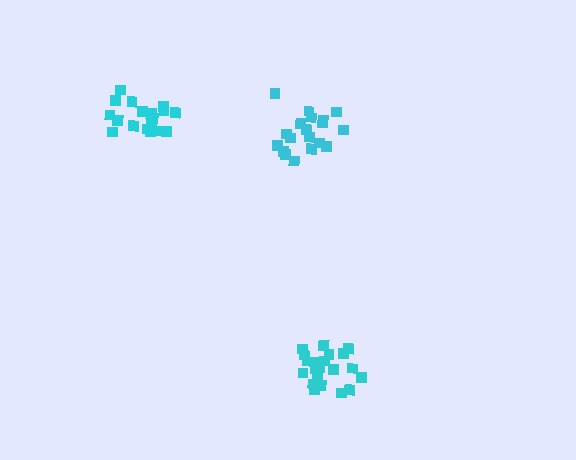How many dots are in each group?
Group 1: 19 dots, Group 2: 21 dots, Group 3: 19 dots (59 total).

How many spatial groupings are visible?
There are 3 spatial groupings.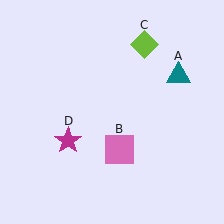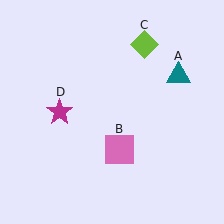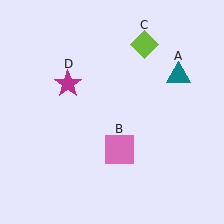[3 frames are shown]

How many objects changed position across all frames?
1 object changed position: magenta star (object D).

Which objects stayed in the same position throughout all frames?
Teal triangle (object A) and pink square (object B) and lime diamond (object C) remained stationary.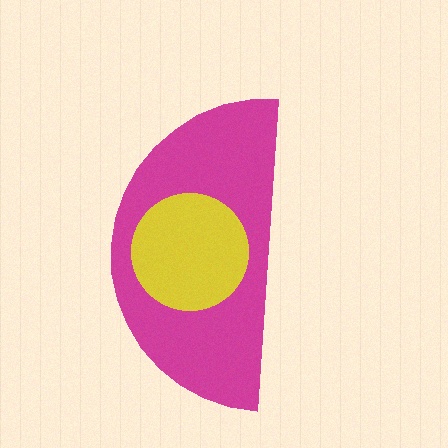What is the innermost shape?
The yellow circle.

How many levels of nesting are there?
2.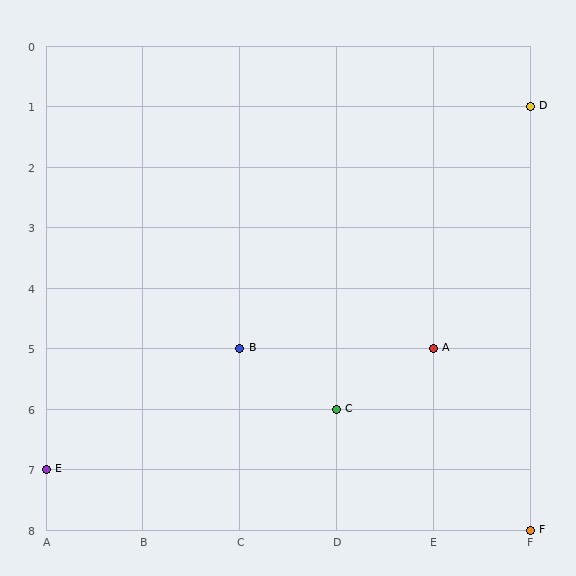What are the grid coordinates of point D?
Point D is at grid coordinates (F, 1).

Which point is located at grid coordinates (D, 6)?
Point C is at (D, 6).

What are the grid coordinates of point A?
Point A is at grid coordinates (E, 5).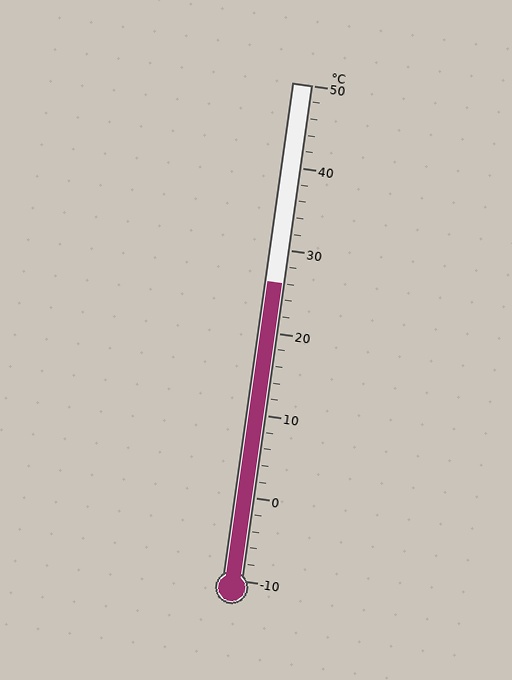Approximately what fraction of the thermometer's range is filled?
The thermometer is filled to approximately 60% of its range.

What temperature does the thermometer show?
The thermometer shows approximately 26°C.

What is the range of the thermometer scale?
The thermometer scale ranges from -10°C to 50°C.